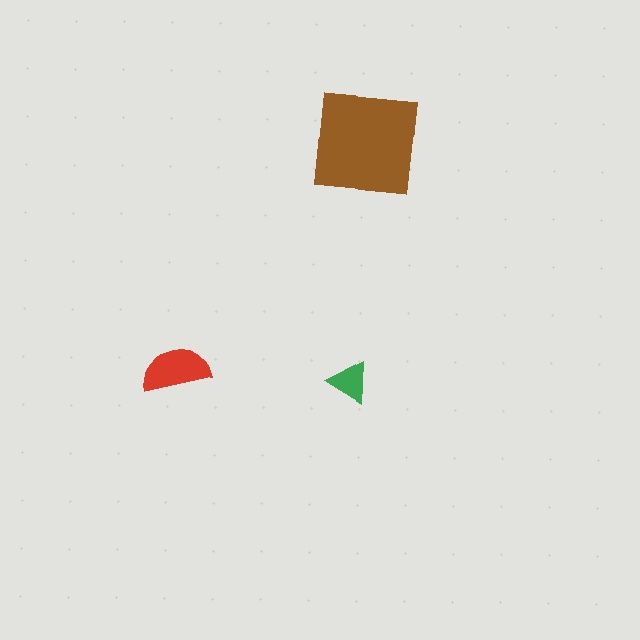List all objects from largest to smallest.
The brown square, the red semicircle, the green triangle.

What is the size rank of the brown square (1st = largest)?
1st.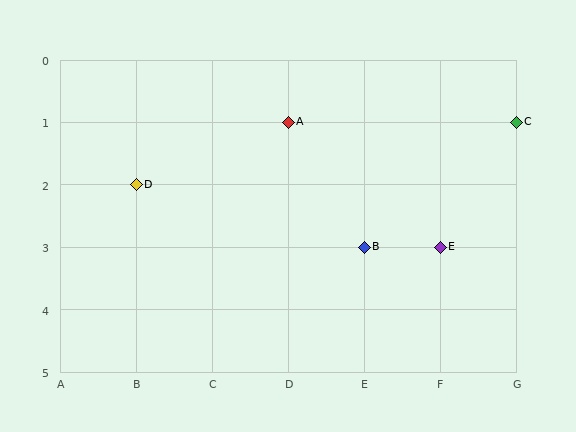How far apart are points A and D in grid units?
Points A and D are 2 columns and 1 row apart (about 2.2 grid units diagonally).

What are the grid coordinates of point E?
Point E is at grid coordinates (F, 3).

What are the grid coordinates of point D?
Point D is at grid coordinates (B, 2).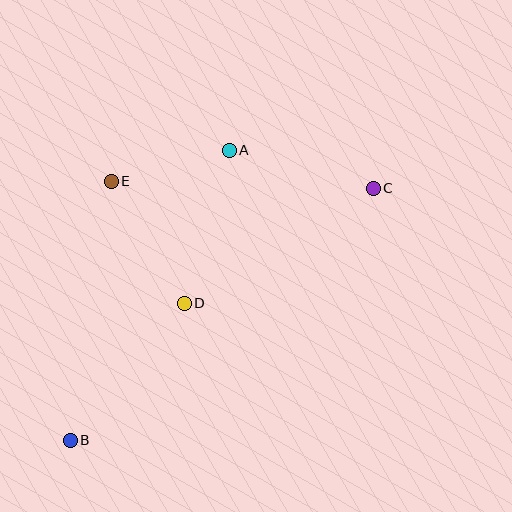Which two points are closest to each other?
Points A and E are closest to each other.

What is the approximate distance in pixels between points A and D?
The distance between A and D is approximately 159 pixels.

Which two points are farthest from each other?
Points B and C are farthest from each other.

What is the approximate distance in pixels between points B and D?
The distance between B and D is approximately 178 pixels.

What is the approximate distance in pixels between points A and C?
The distance between A and C is approximately 149 pixels.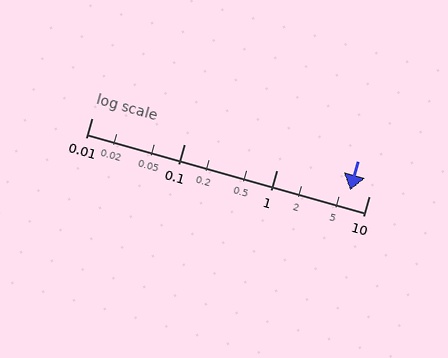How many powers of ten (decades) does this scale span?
The scale spans 3 decades, from 0.01 to 10.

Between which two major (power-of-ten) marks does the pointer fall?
The pointer is between 1 and 10.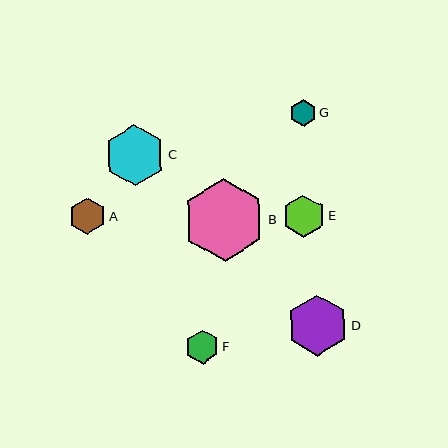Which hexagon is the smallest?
Hexagon G is the smallest with a size of approximately 26 pixels.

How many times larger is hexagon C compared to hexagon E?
Hexagon C is approximately 1.4 times the size of hexagon E.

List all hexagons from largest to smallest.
From largest to smallest: B, C, D, E, A, F, G.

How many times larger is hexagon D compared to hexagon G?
Hexagon D is approximately 2.3 times the size of hexagon G.